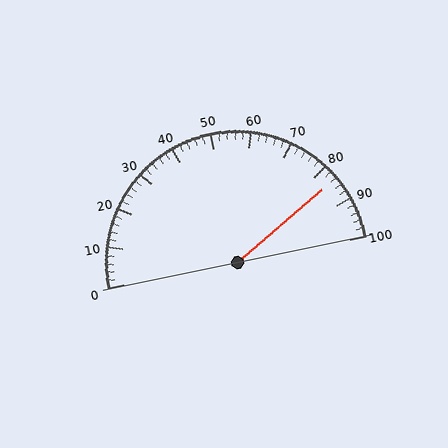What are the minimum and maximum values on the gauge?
The gauge ranges from 0 to 100.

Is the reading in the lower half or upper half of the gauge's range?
The reading is in the upper half of the range (0 to 100).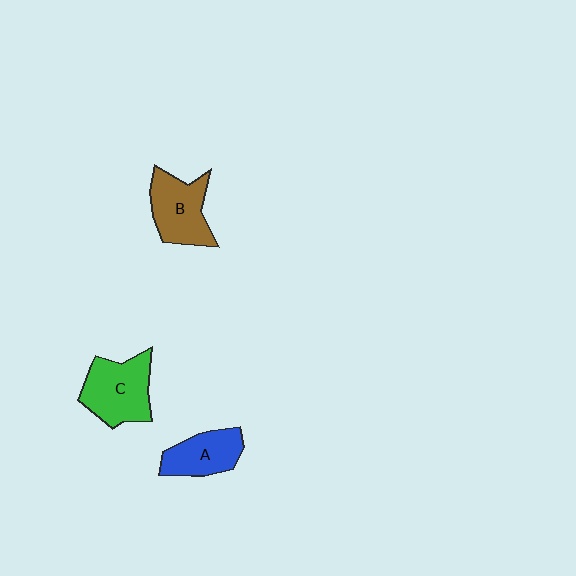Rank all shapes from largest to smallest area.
From largest to smallest: C (green), B (brown), A (blue).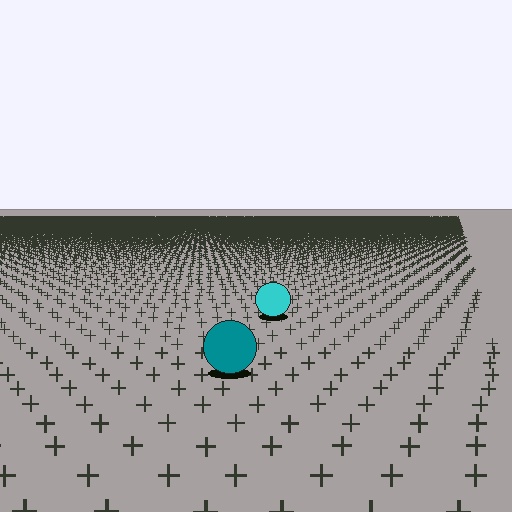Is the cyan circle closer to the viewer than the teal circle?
No. The teal circle is closer — you can tell from the texture gradient: the ground texture is coarser near it.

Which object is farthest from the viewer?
The cyan circle is farthest from the viewer. It appears smaller and the ground texture around it is denser.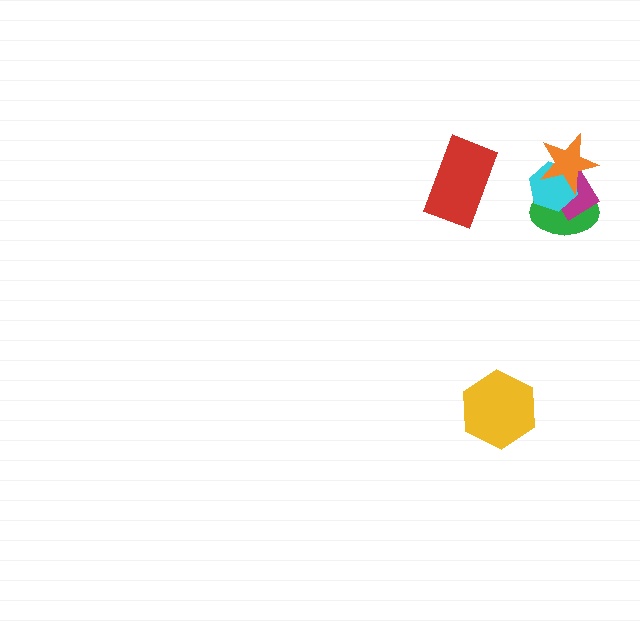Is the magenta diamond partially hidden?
Yes, it is partially covered by another shape.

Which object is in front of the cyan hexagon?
The orange star is in front of the cyan hexagon.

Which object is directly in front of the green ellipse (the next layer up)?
The magenta diamond is directly in front of the green ellipse.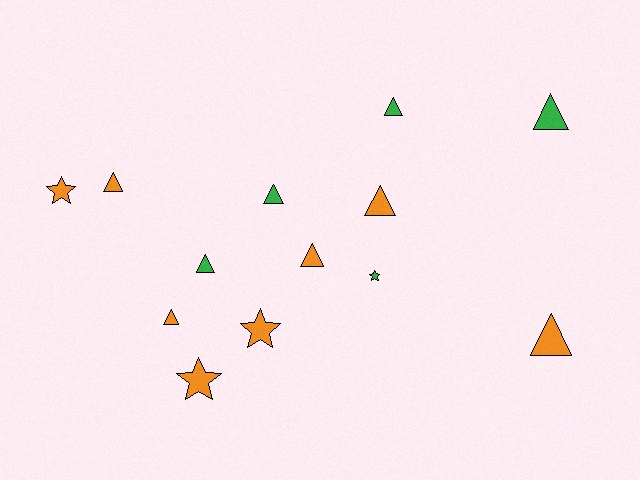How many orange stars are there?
There are 3 orange stars.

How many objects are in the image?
There are 13 objects.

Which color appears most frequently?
Orange, with 8 objects.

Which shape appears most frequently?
Triangle, with 9 objects.